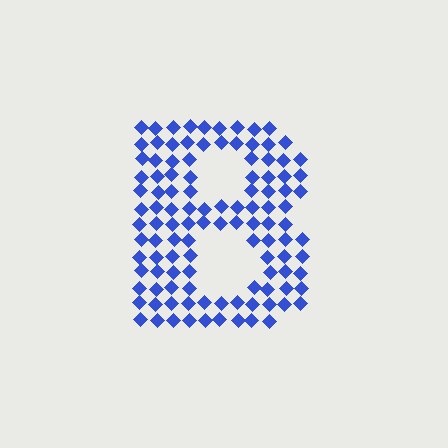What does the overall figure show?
The overall figure shows the letter B.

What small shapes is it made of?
It is made of small diamonds.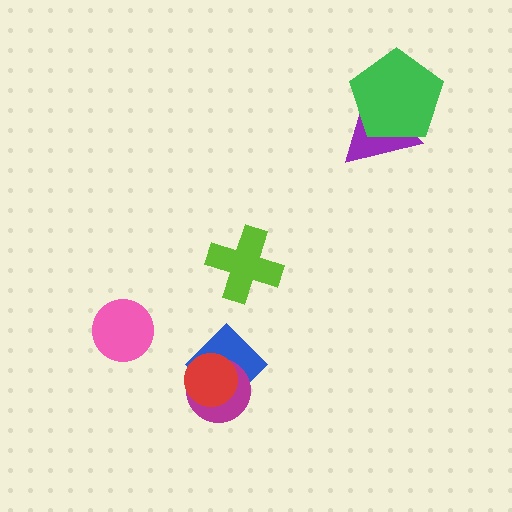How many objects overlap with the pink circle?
0 objects overlap with the pink circle.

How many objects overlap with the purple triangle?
1 object overlaps with the purple triangle.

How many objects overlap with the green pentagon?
1 object overlaps with the green pentagon.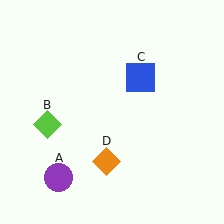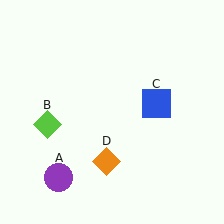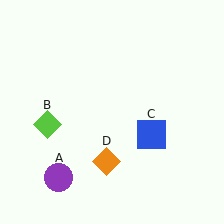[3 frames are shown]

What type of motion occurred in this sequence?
The blue square (object C) rotated clockwise around the center of the scene.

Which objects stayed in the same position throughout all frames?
Purple circle (object A) and lime diamond (object B) and orange diamond (object D) remained stationary.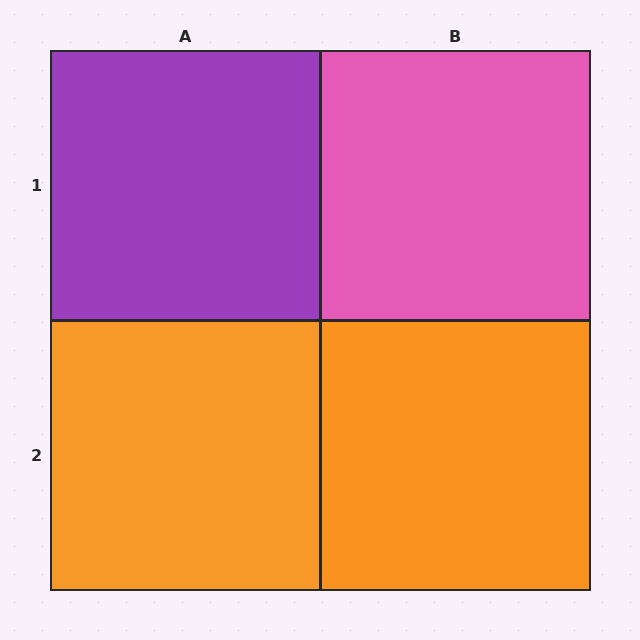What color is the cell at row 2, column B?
Orange.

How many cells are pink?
1 cell is pink.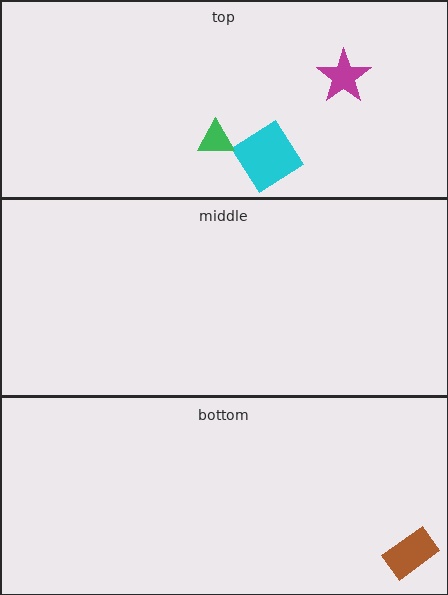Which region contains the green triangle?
The top region.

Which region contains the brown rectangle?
The bottom region.